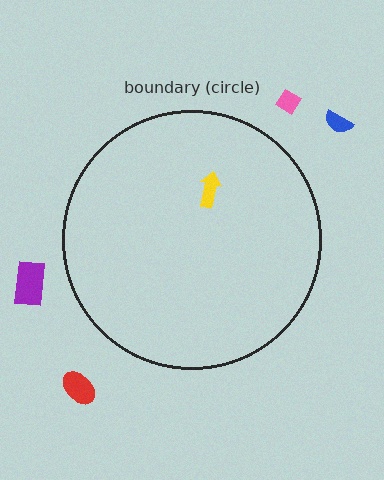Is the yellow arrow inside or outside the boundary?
Inside.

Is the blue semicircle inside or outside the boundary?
Outside.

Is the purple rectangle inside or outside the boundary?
Outside.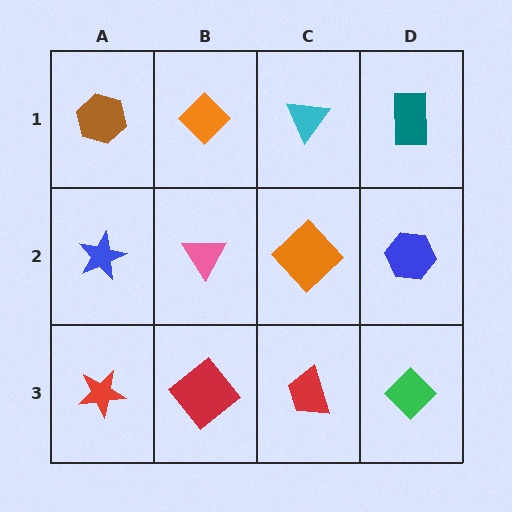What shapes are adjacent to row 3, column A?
A blue star (row 2, column A), a red diamond (row 3, column B).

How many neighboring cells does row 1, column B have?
3.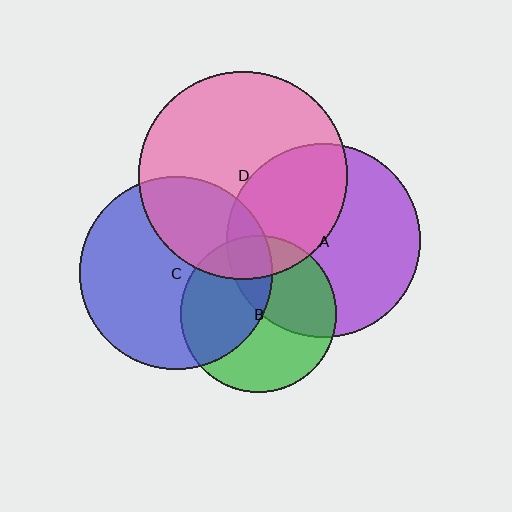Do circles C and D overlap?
Yes.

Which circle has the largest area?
Circle D (pink).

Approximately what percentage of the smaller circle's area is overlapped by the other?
Approximately 30%.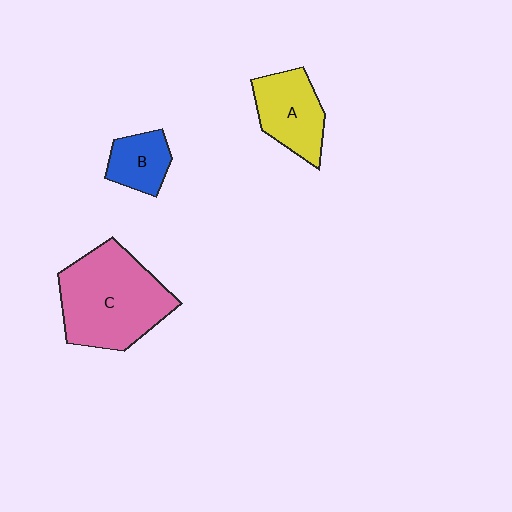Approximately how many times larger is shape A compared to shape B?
Approximately 1.5 times.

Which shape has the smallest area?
Shape B (blue).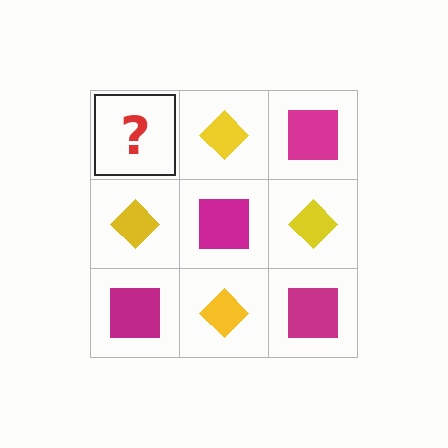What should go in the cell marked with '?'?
The missing cell should contain a magenta square.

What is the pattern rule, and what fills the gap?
The rule is that it alternates magenta square and yellow diamond in a checkerboard pattern. The gap should be filled with a magenta square.